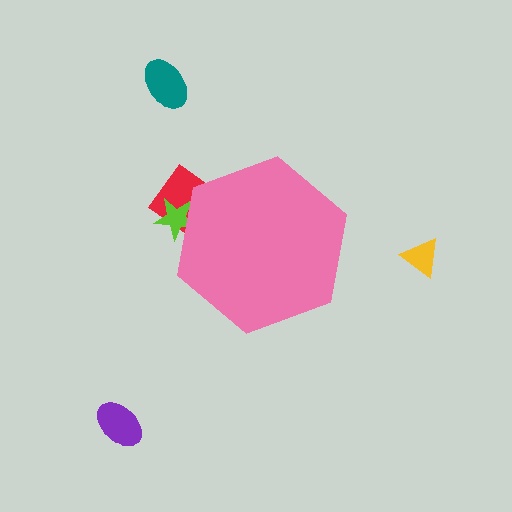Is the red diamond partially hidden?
Yes, the red diamond is partially hidden behind the pink hexagon.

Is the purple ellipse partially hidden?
No, the purple ellipse is fully visible.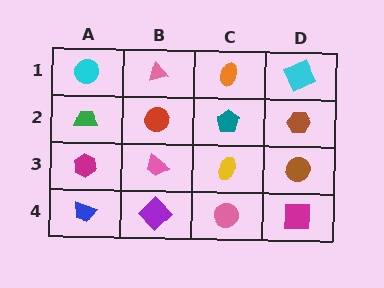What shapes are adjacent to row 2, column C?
An orange ellipse (row 1, column C), a yellow ellipse (row 3, column C), a red circle (row 2, column B), a brown hexagon (row 2, column D).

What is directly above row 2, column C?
An orange ellipse.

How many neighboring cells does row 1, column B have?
3.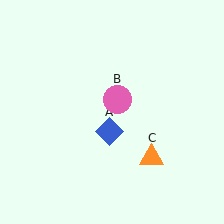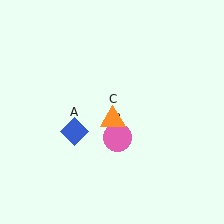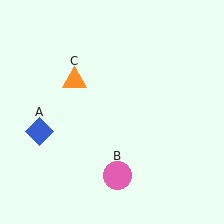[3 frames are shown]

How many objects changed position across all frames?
3 objects changed position: blue diamond (object A), pink circle (object B), orange triangle (object C).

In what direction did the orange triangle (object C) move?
The orange triangle (object C) moved up and to the left.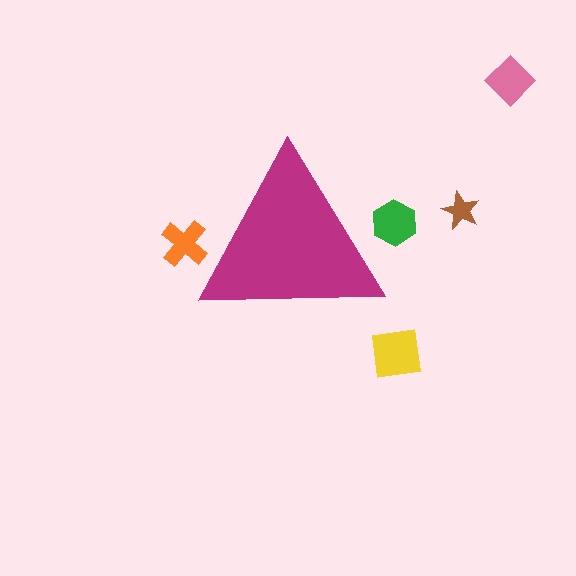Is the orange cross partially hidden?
Yes, the orange cross is partially hidden behind the magenta triangle.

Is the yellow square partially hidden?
No, the yellow square is fully visible.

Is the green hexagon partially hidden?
Yes, the green hexagon is partially hidden behind the magenta triangle.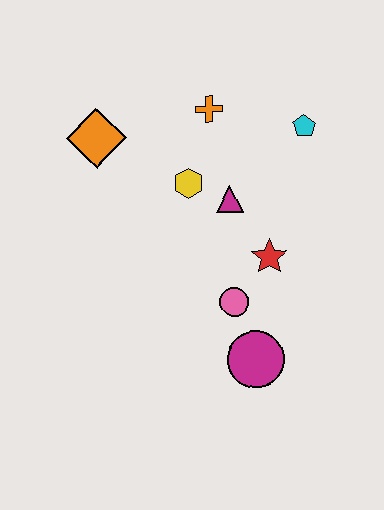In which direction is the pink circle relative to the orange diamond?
The pink circle is below the orange diamond.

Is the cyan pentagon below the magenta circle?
No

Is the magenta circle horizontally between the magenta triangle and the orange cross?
No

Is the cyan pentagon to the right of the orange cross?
Yes